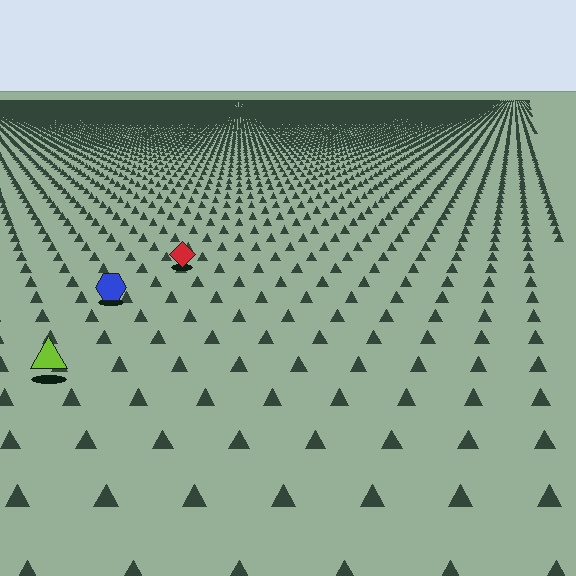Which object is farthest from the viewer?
The red diamond is farthest from the viewer. It appears smaller and the ground texture around it is denser.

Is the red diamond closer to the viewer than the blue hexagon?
No. The blue hexagon is closer — you can tell from the texture gradient: the ground texture is coarser near it.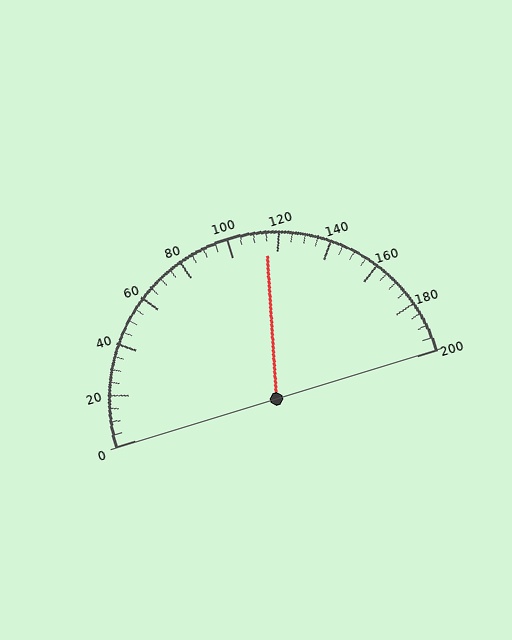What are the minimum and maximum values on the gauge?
The gauge ranges from 0 to 200.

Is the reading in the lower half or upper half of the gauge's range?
The reading is in the upper half of the range (0 to 200).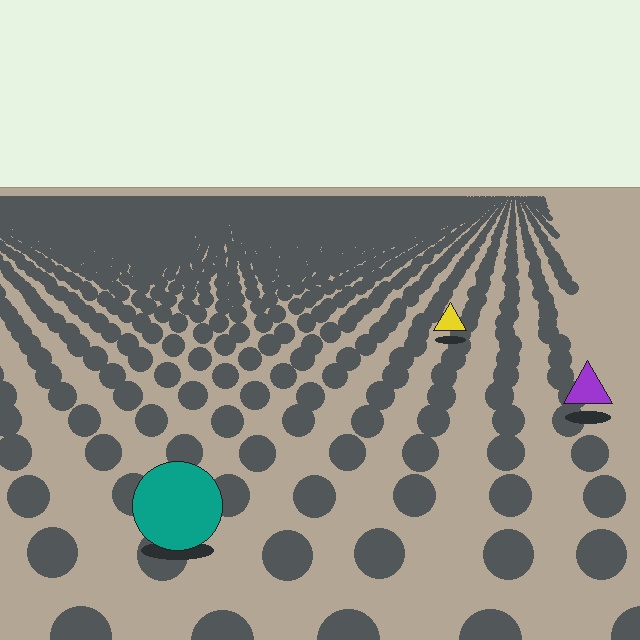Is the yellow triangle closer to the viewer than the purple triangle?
No. The purple triangle is closer — you can tell from the texture gradient: the ground texture is coarser near it.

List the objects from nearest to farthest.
From nearest to farthest: the teal circle, the purple triangle, the yellow triangle.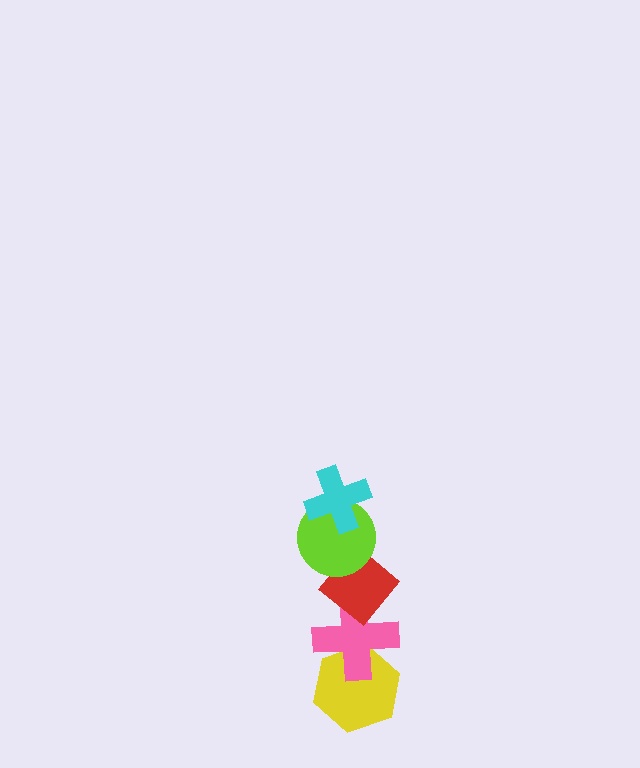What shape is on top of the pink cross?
The red diamond is on top of the pink cross.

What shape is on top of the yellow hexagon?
The pink cross is on top of the yellow hexagon.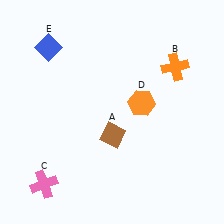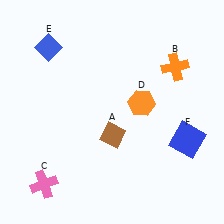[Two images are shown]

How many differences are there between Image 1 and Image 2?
There is 1 difference between the two images.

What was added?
A blue square (F) was added in Image 2.